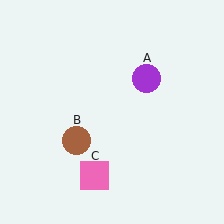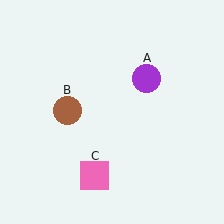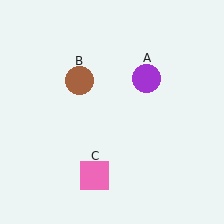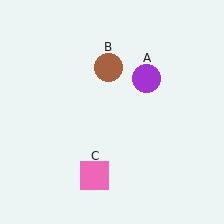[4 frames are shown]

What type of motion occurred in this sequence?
The brown circle (object B) rotated clockwise around the center of the scene.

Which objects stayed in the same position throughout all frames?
Purple circle (object A) and pink square (object C) remained stationary.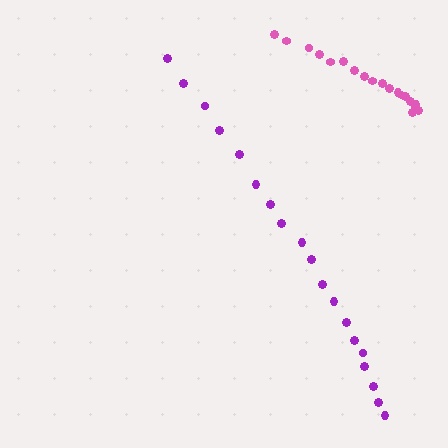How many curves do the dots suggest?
There are 2 distinct paths.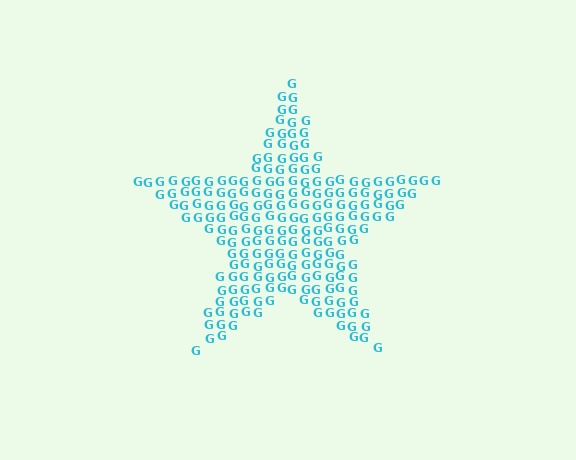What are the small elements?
The small elements are letter G's.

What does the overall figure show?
The overall figure shows a star.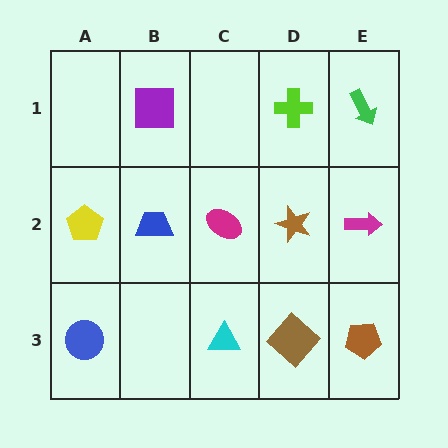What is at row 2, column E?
A magenta arrow.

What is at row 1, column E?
A green arrow.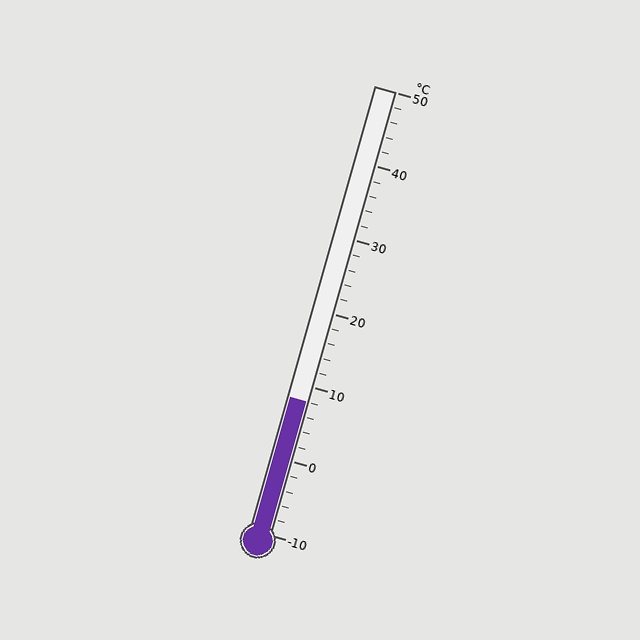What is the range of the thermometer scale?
The thermometer scale ranges from -10°C to 50°C.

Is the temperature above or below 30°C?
The temperature is below 30°C.